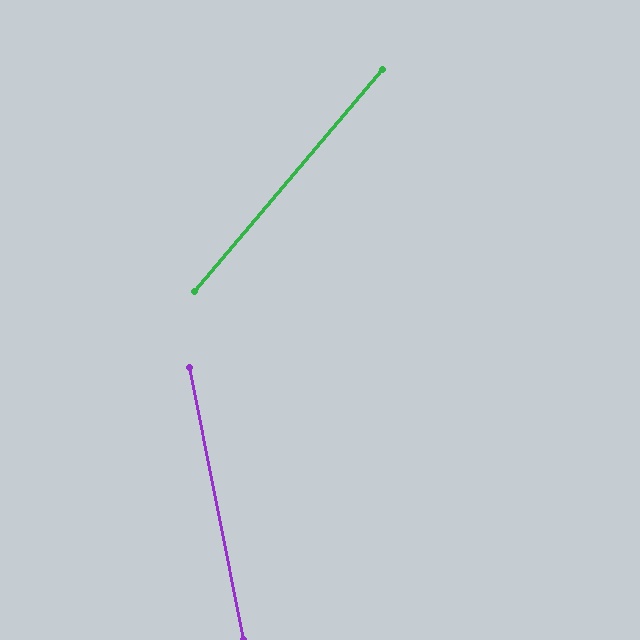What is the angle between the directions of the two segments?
Approximately 51 degrees.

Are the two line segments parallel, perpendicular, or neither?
Neither parallel nor perpendicular — they differ by about 51°.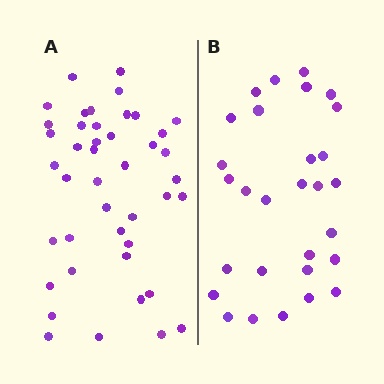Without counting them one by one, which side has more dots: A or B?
Region A (the left region) has more dots.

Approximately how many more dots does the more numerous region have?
Region A has approximately 15 more dots than region B.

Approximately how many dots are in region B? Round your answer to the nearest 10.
About 30 dots. (The exact count is 29, which rounds to 30.)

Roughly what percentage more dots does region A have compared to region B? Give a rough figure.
About 50% more.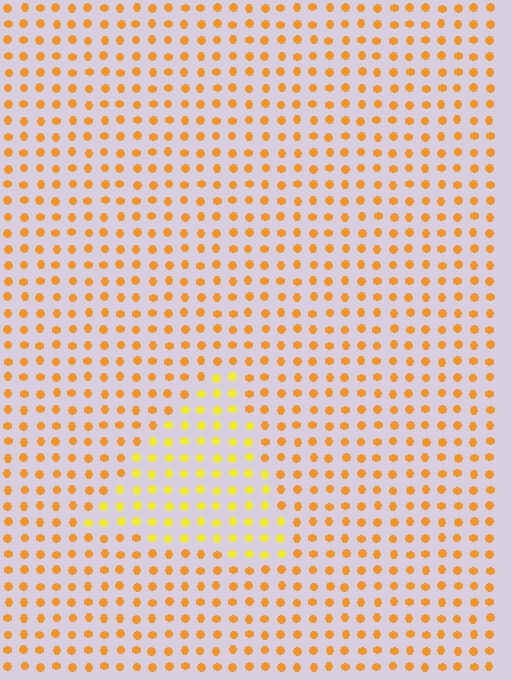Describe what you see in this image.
The image is filled with small orange elements in a uniform arrangement. A triangle-shaped region is visible where the elements are tinted to a slightly different hue, forming a subtle color boundary.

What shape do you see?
I see a triangle.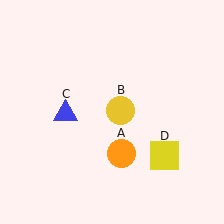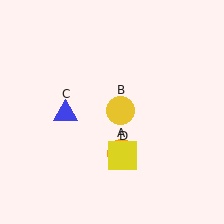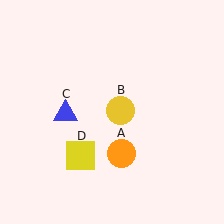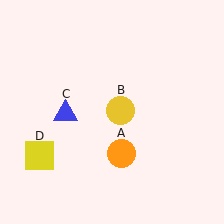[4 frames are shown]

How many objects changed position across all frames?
1 object changed position: yellow square (object D).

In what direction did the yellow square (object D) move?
The yellow square (object D) moved left.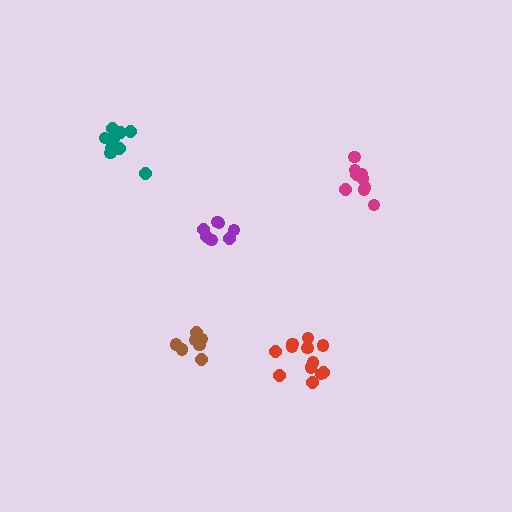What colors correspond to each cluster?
The clusters are colored: brown, purple, teal, red, magenta.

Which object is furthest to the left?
The teal cluster is leftmost.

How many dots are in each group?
Group 1: 7 dots, Group 2: 7 dots, Group 3: 9 dots, Group 4: 12 dots, Group 5: 9 dots (44 total).